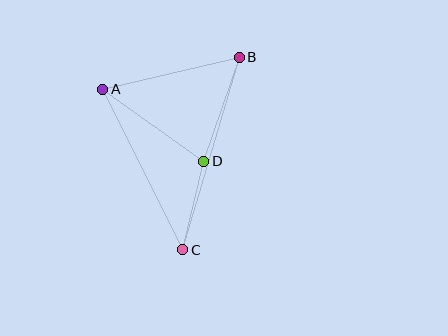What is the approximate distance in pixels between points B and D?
The distance between B and D is approximately 110 pixels.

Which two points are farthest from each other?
Points B and C are farthest from each other.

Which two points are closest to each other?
Points C and D are closest to each other.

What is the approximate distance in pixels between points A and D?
The distance between A and D is approximately 124 pixels.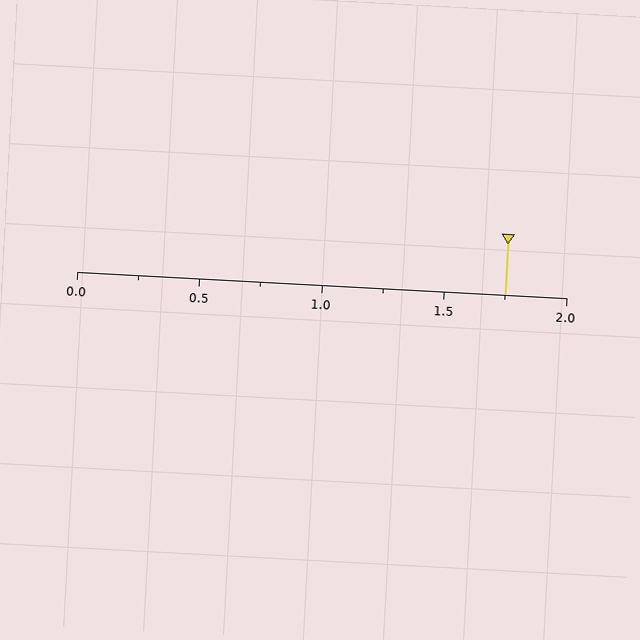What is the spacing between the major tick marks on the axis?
The major ticks are spaced 0.5 apart.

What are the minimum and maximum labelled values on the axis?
The axis runs from 0.0 to 2.0.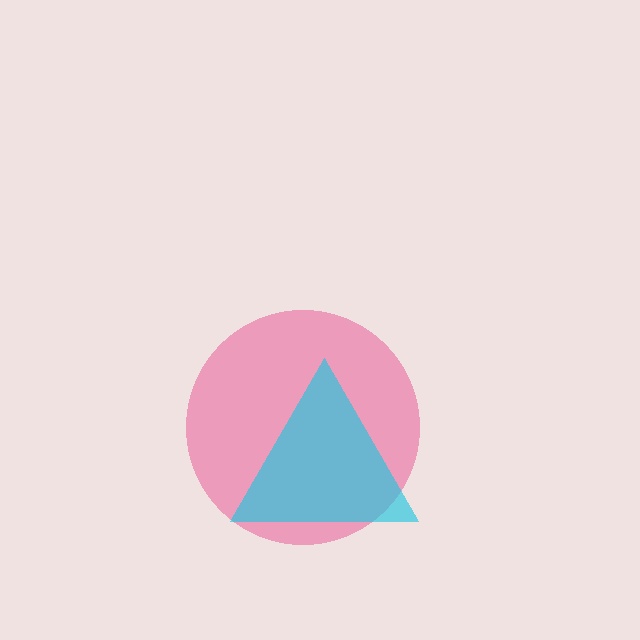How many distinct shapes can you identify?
There are 2 distinct shapes: a pink circle, a cyan triangle.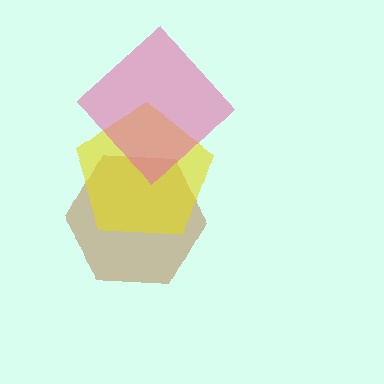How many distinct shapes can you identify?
There are 3 distinct shapes: a brown hexagon, a yellow pentagon, a pink diamond.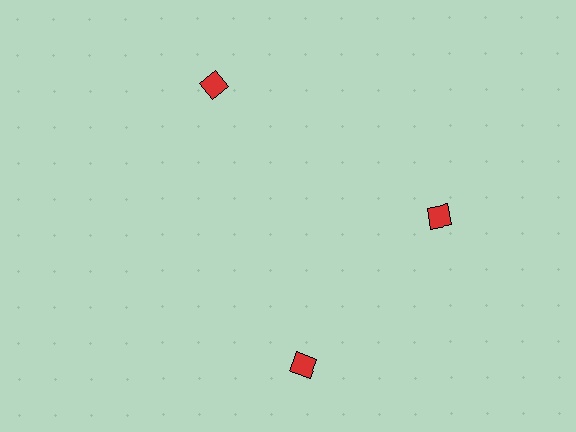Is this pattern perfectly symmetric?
No. The 3 red diamonds are arranged in a ring, but one element near the 7 o'clock position is rotated out of alignment along the ring, breaking the 3-fold rotational symmetry.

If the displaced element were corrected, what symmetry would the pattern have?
It would have 3-fold rotational symmetry — the pattern would map onto itself every 120 degrees.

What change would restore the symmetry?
The symmetry would be restored by rotating it back into even spacing with its neighbors so that all 3 diamonds sit at equal angles and equal distance from the center.